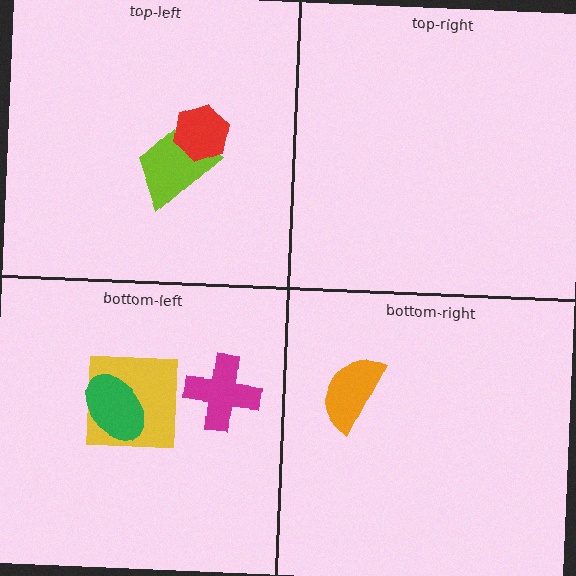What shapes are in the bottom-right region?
The orange semicircle.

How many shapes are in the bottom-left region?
3.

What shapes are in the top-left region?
The lime trapezoid, the red hexagon.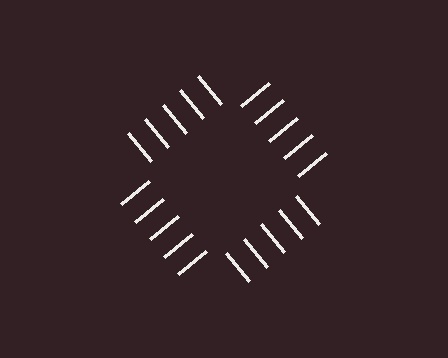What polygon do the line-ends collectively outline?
An illusory square — the line segments terminate on its edges but no continuous stroke is drawn.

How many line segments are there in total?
20 — 5 along each of the 4 edges.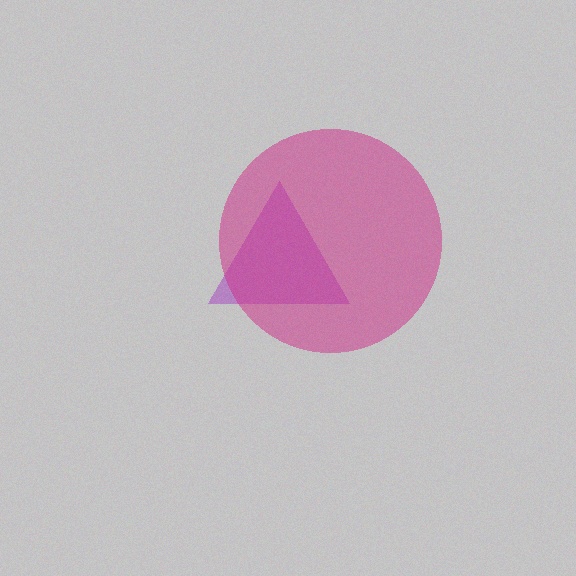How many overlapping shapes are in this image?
There are 2 overlapping shapes in the image.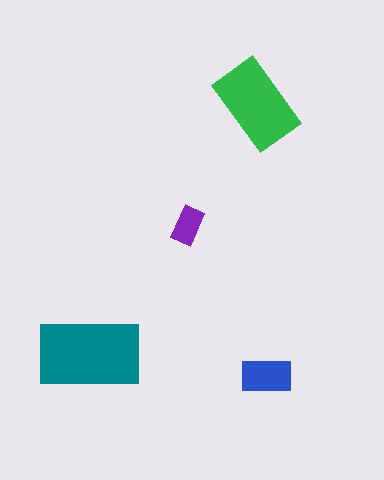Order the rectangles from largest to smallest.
the teal one, the green one, the blue one, the purple one.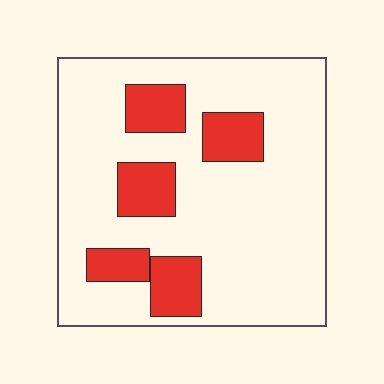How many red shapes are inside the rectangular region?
5.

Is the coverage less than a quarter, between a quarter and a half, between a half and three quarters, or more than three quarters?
Less than a quarter.